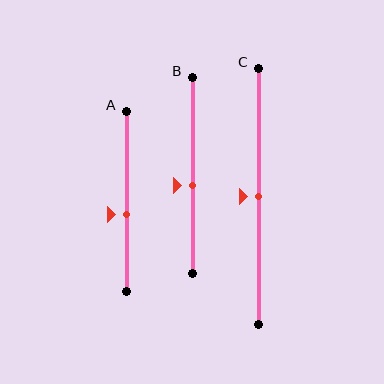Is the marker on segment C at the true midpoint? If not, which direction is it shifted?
Yes, the marker on segment C is at the true midpoint.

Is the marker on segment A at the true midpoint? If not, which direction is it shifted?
No, the marker on segment A is shifted downward by about 7% of the segment length.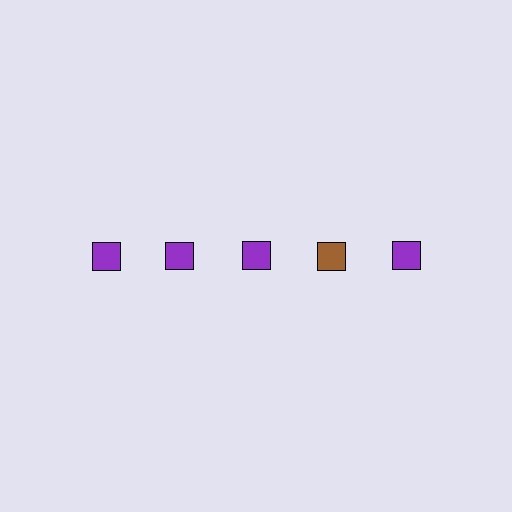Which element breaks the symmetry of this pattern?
The brown square in the top row, second from right column breaks the symmetry. All other shapes are purple squares.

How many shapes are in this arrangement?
There are 5 shapes arranged in a grid pattern.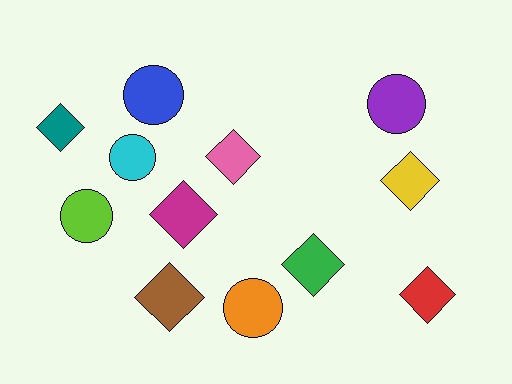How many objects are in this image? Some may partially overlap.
There are 12 objects.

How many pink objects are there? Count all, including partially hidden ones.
There is 1 pink object.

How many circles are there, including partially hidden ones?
There are 5 circles.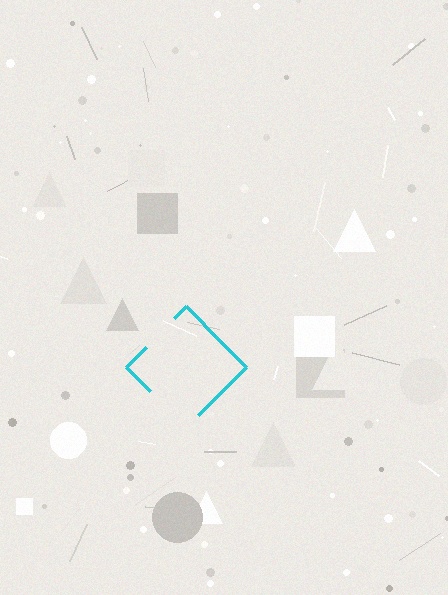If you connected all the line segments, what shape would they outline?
They would outline a diamond.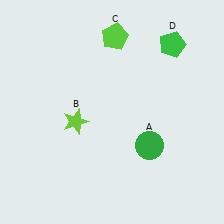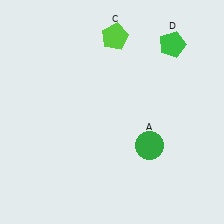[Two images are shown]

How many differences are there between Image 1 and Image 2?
There is 1 difference between the two images.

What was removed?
The lime star (B) was removed in Image 2.